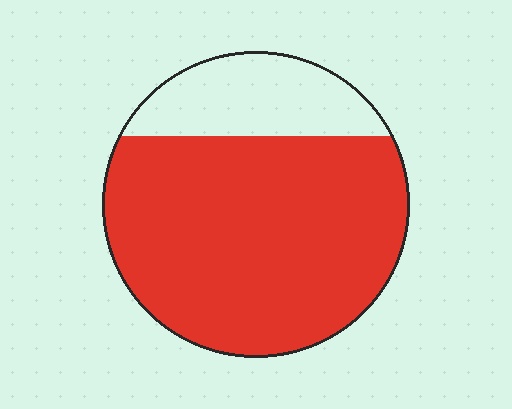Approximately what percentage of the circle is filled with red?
Approximately 75%.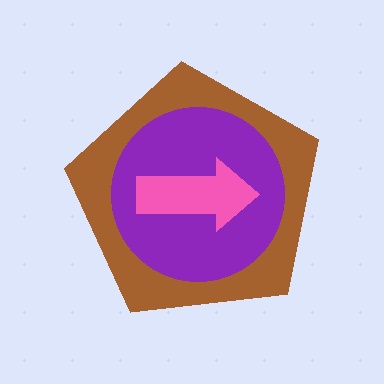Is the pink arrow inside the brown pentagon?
Yes.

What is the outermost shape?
The brown pentagon.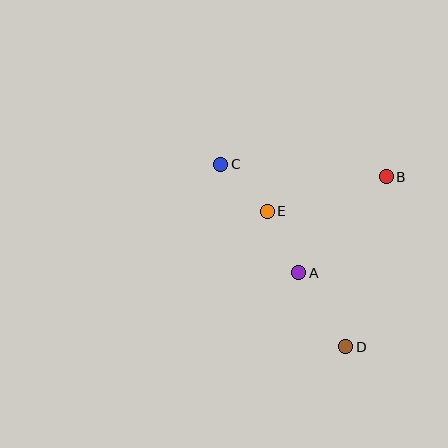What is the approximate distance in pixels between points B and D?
The distance between B and D is approximately 175 pixels.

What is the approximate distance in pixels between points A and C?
The distance between A and C is approximately 134 pixels.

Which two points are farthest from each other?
Points C and D are farthest from each other.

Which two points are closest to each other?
Points C and E are closest to each other.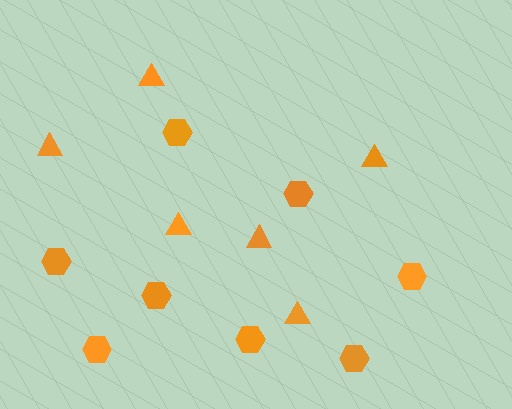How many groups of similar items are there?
There are 2 groups: one group of triangles (6) and one group of hexagons (8).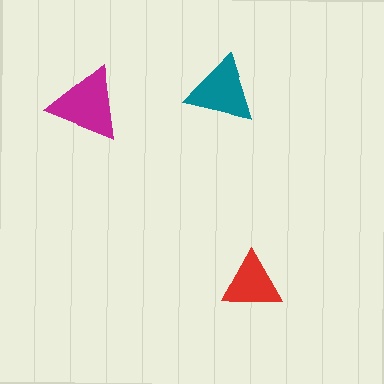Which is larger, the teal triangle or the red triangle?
The teal one.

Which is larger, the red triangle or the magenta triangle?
The magenta one.